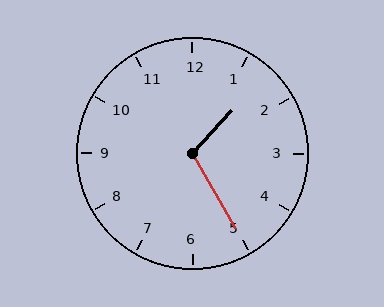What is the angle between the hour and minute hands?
Approximately 108 degrees.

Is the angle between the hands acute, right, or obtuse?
It is obtuse.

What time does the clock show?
1:25.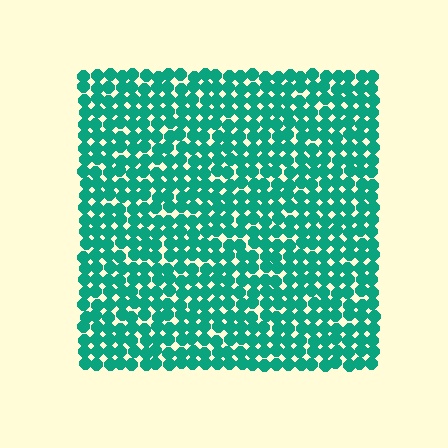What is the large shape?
The large shape is a square.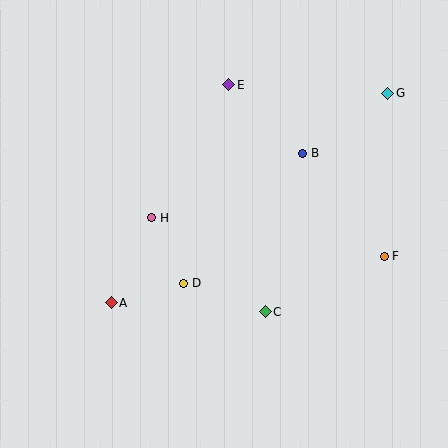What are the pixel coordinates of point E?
Point E is at (229, 85).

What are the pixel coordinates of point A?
Point A is at (111, 303).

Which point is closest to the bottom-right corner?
Point F is closest to the bottom-right corner.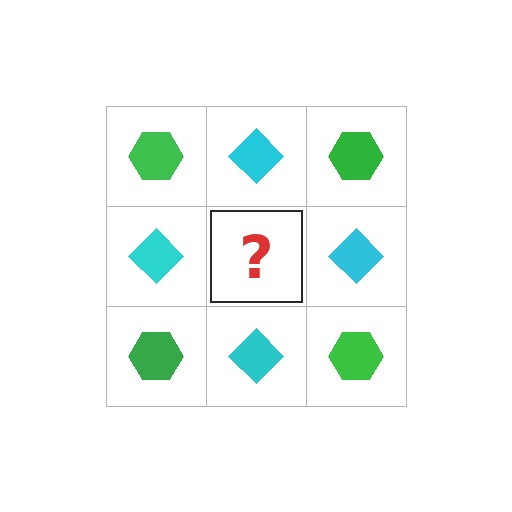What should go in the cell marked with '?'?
The missing cell should contain a green hexagon.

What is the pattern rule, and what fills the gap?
The rule is that it alternates green hexagon and cyan diamond in a checkerboard pattern. The gap should be filled with a green hexagon.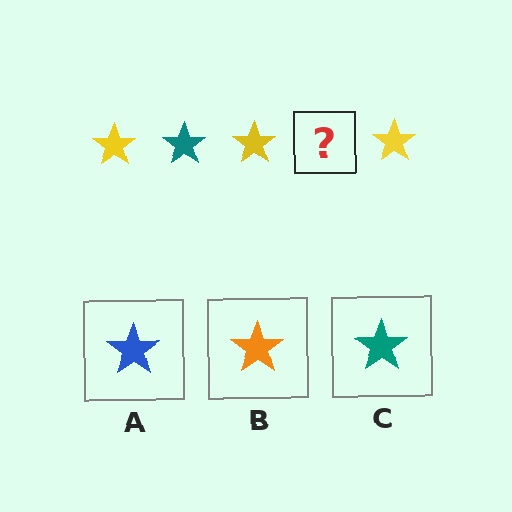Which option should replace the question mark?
Option C.